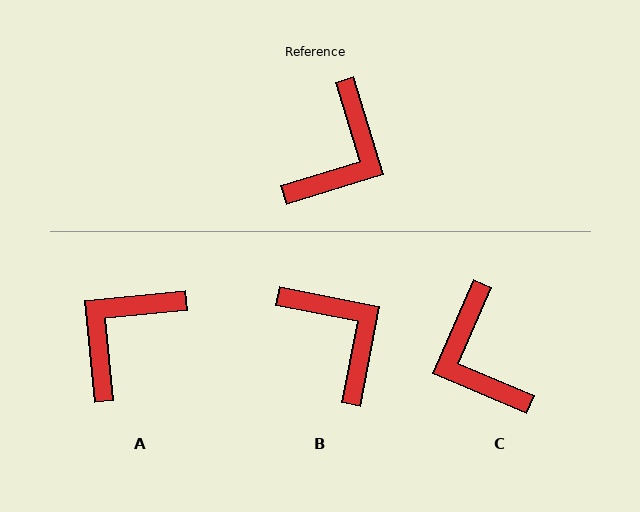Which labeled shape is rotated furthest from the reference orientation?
A, about 168 degrees away.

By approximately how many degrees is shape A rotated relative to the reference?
Approximately 168 degrees counter-clockwise.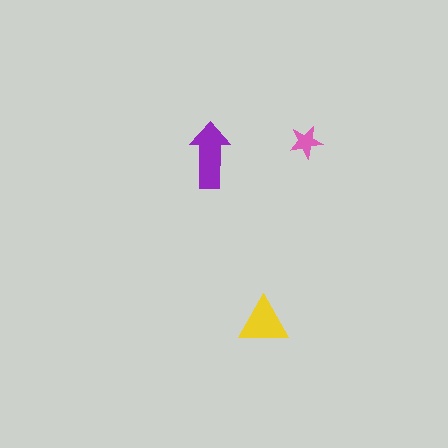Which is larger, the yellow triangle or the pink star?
The yellow triangle.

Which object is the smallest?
The pink star.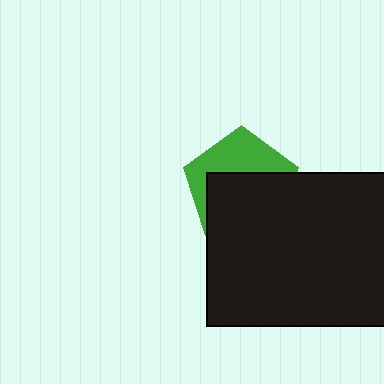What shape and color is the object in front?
The object in front is a black rectangle.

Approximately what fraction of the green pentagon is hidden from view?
Roughly 59% of the green pentagon is hidden behind the black rectangle.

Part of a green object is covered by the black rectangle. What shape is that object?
It is a pentagon.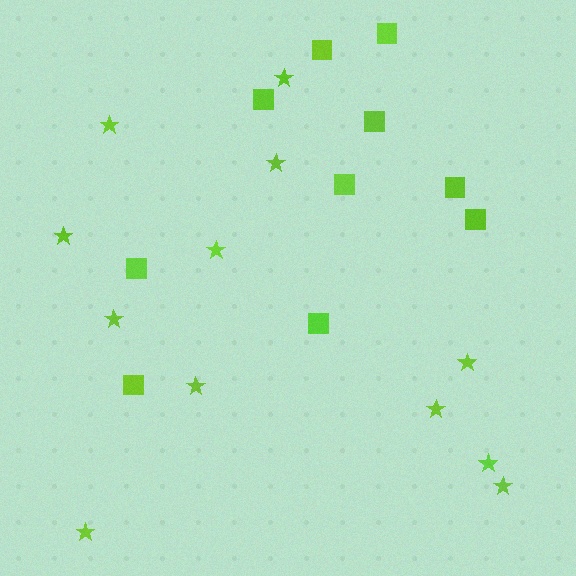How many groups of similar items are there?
There are 2 groups: one group of stars (12) and one group of squares (10).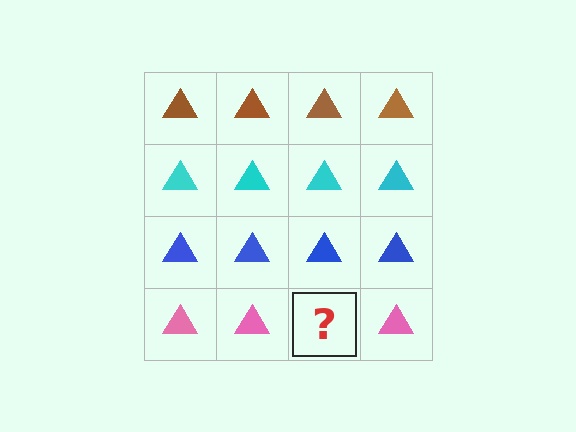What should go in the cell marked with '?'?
The missing cell should contain a pink triangle.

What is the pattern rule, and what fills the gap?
The rule is that each row has a consistent color. The gap should be filled with a pink triangle.